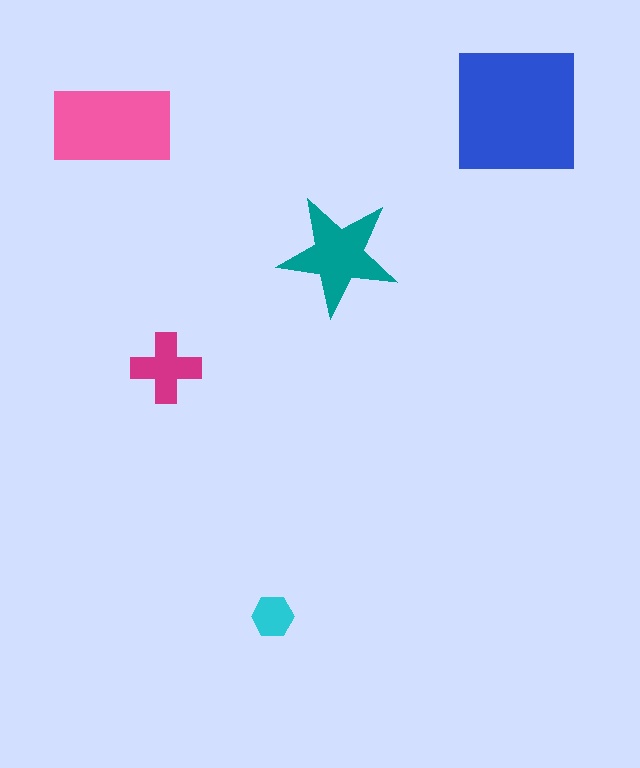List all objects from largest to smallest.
The blue square, the pink rectangle, the teal star, the magenta cross, the cyan hexagon.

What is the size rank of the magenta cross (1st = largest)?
4th.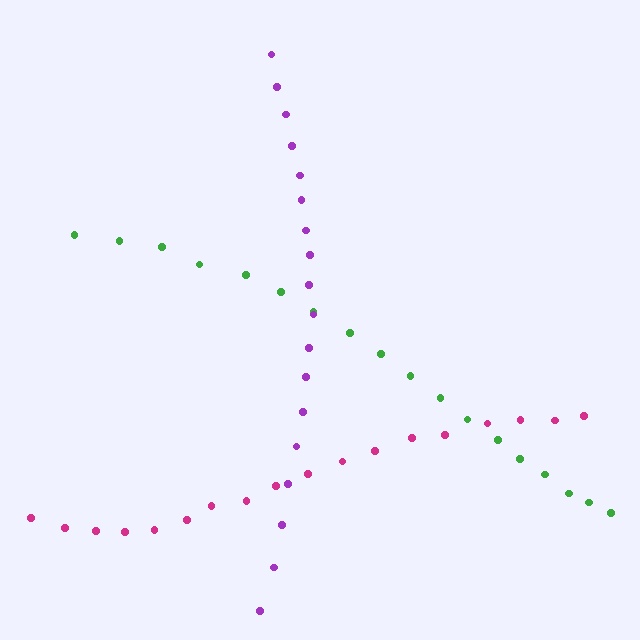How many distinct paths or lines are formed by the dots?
There are 3 distinct paths.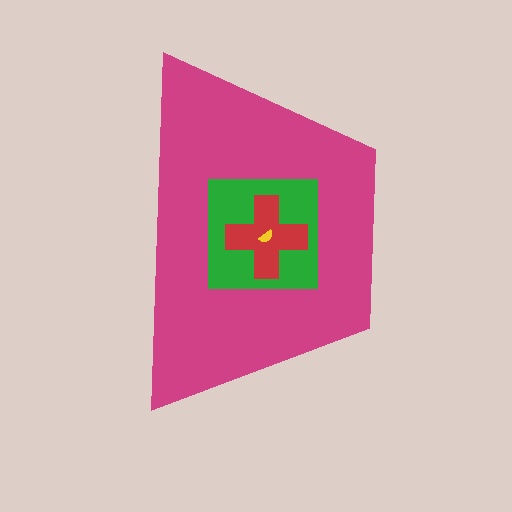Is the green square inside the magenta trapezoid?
Yes.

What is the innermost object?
The yellow semicircle.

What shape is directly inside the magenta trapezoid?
The green square.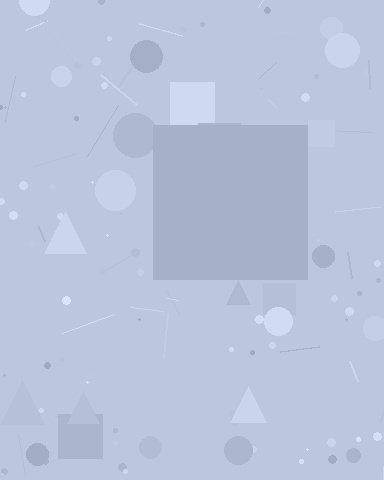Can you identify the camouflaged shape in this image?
The camouflaged shape is a square.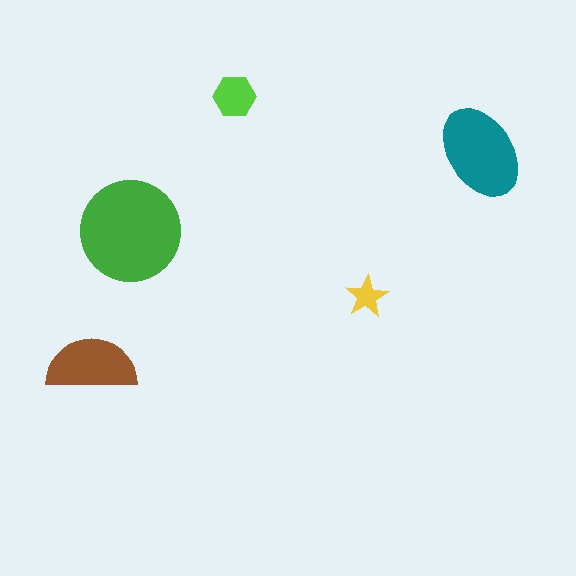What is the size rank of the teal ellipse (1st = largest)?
2nd.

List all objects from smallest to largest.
The yellow star, the lime hexagon, the brown semicircle, the teal ellipse, the green circle.